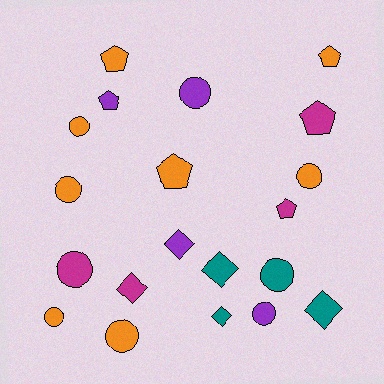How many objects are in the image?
There are 20 objects.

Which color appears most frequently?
Orange, with 8 objects.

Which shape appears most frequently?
Circle, with 9 objects.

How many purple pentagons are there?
There is 1 purple pentagon.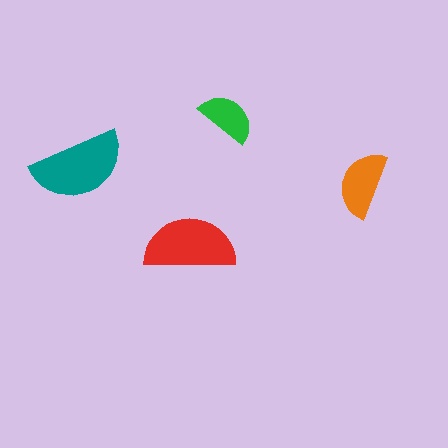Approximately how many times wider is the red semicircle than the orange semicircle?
About 1.5 times wider.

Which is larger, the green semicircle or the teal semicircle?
The teal one.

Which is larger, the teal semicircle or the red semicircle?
The teal one.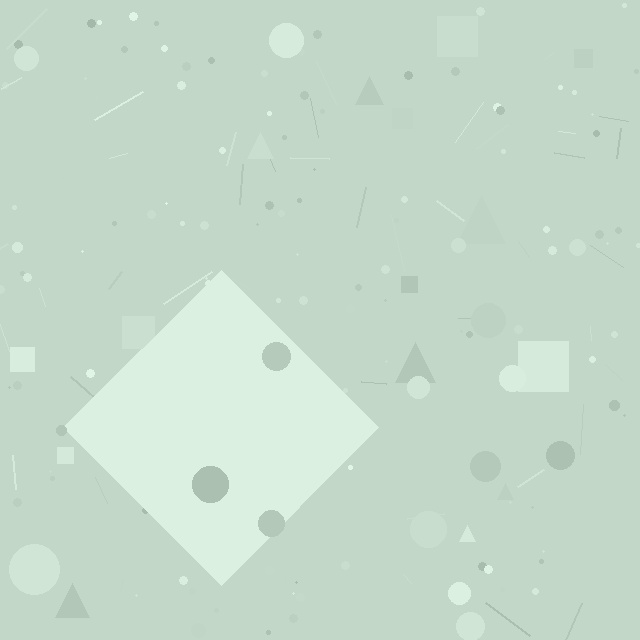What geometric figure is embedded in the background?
A diamond is embedded in the background.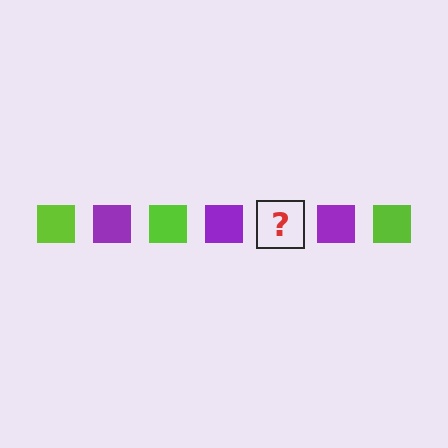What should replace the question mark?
The question mark should be replaced with a lime square.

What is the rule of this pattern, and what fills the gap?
The rule is that the pattern cycles through lime, purple squares. The gap should be filled with a lime square.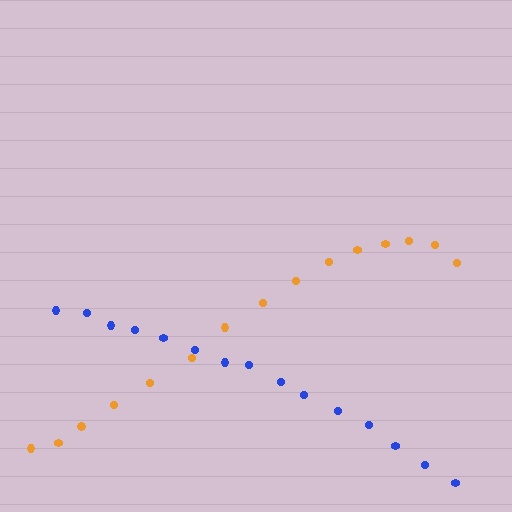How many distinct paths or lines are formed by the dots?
There are 2 distinct paths.